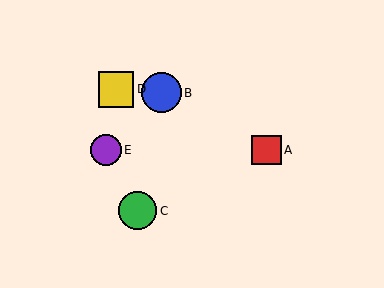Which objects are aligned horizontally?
Objects A, E are aligned horizontally.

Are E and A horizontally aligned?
Yes, both are at y≈150.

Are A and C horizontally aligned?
No, A is at y≈150 and C is at y≈211.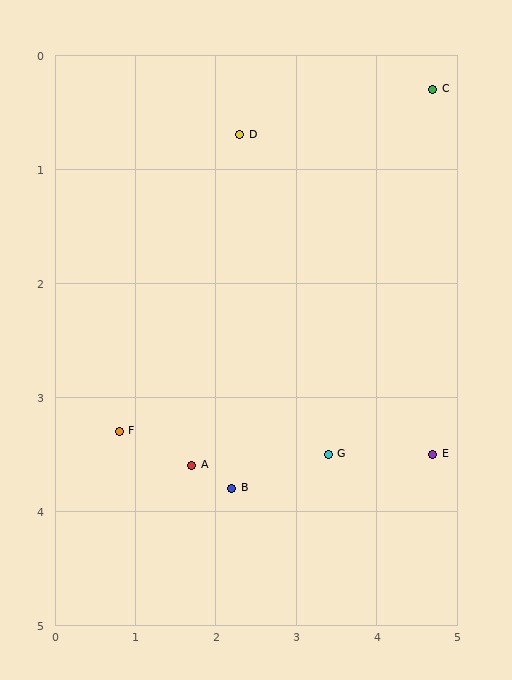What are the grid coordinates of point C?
Point C is at approximately (4.7, 0.3).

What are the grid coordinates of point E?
Point E is at approximately (4.7, 3.5).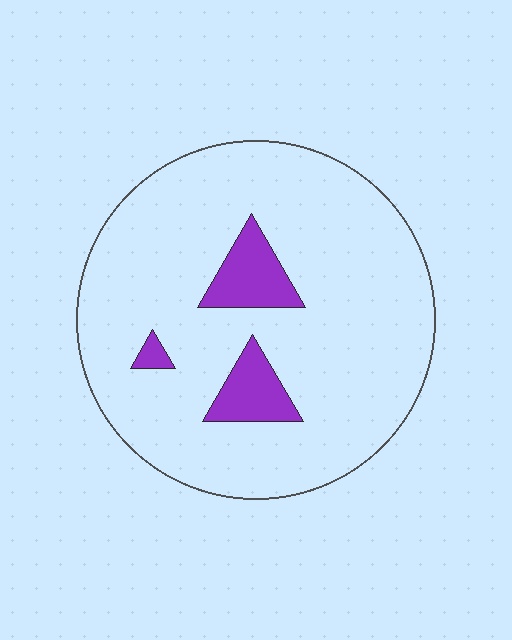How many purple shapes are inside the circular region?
3.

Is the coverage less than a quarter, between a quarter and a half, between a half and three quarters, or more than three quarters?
Less than a quarter.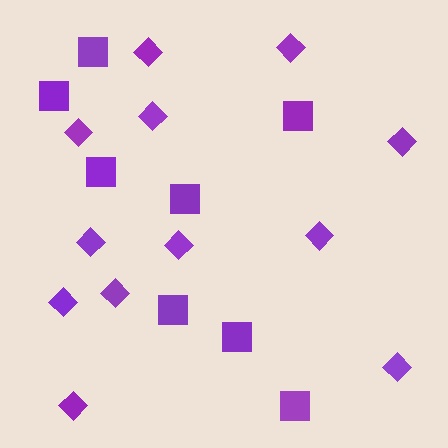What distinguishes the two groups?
There are 2 groups: one group of diamonds (12) and one group of squares (8).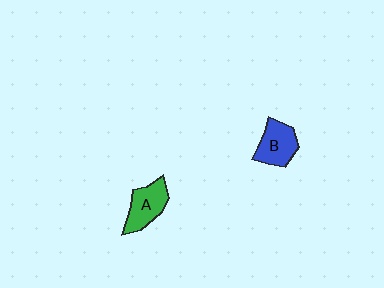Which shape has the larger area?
Shape A (green).